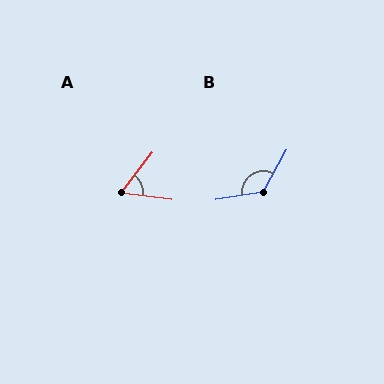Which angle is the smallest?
A, at approximately 59 degrees.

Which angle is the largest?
B, at approximately 127 degrees.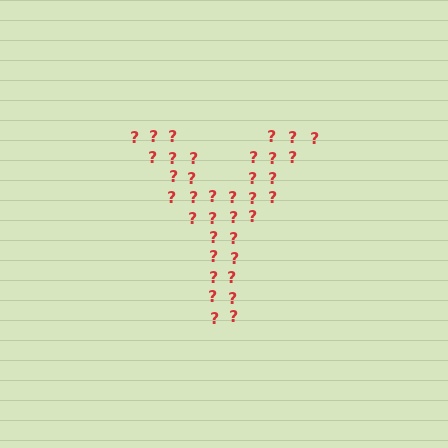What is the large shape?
The large shape is the letter Y.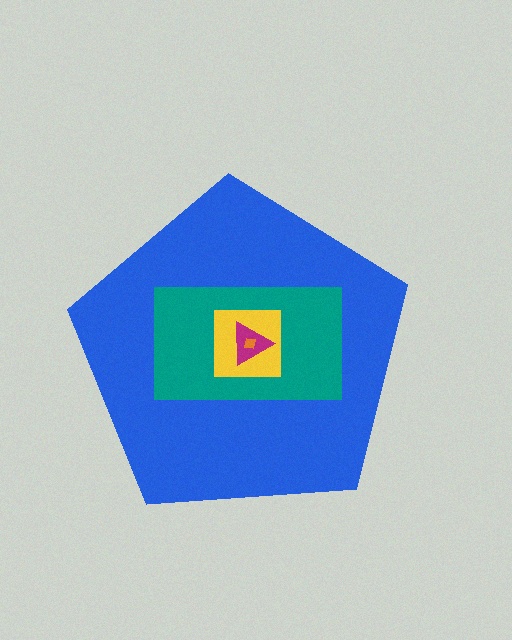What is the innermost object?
The orange square.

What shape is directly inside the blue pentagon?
The teal rectangle.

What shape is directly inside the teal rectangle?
The yellow square.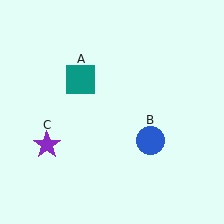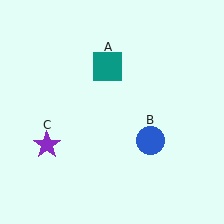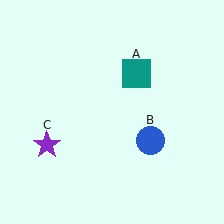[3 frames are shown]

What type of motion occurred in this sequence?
The teal square (object A) rotated clockwise around the center of the scene.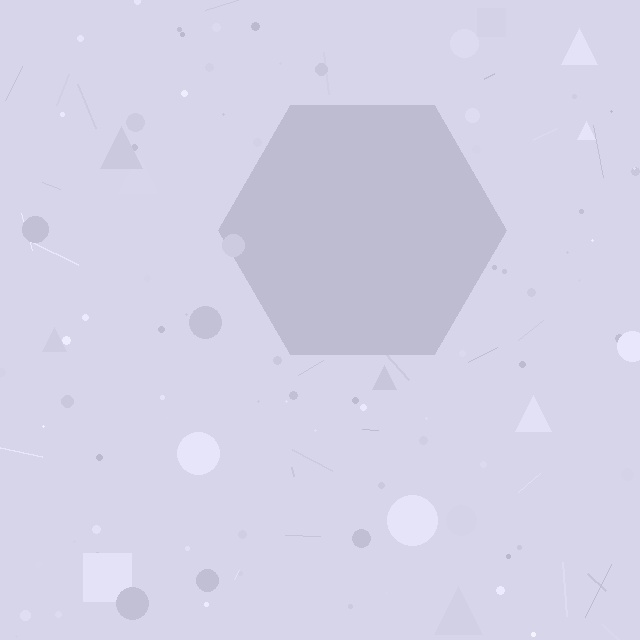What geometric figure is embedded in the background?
A hexagon is embedded in the background.